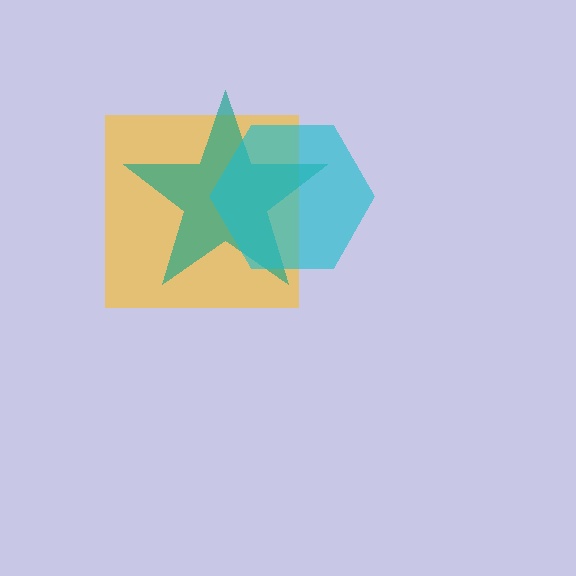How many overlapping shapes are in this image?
There are 3 overlapping shapes in the image.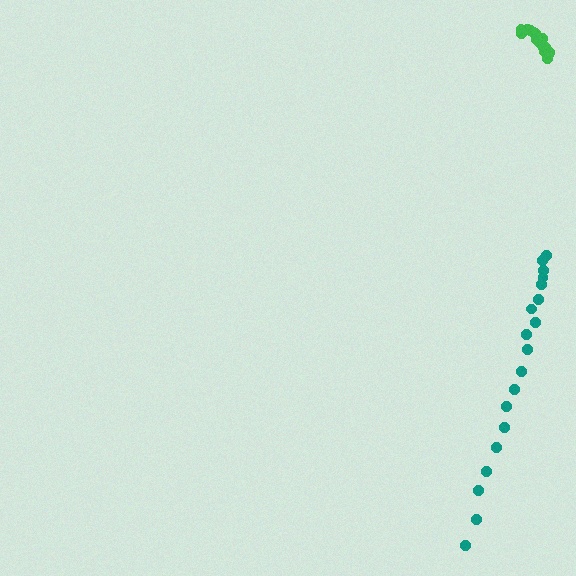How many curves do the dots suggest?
There are 2 distinct paths.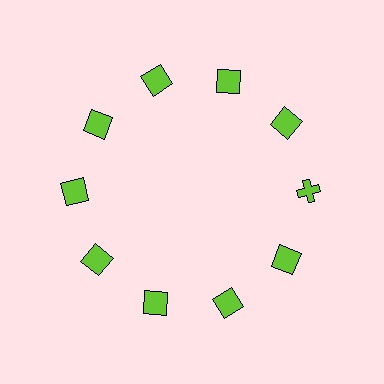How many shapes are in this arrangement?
There are 10 shapes arranged in a ring pattern.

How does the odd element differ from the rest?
It has a different shape: cross instead of square.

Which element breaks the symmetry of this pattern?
The lime cross at roughly the 3 o'clock position breaks the symmetry. All other shapes are lime squares.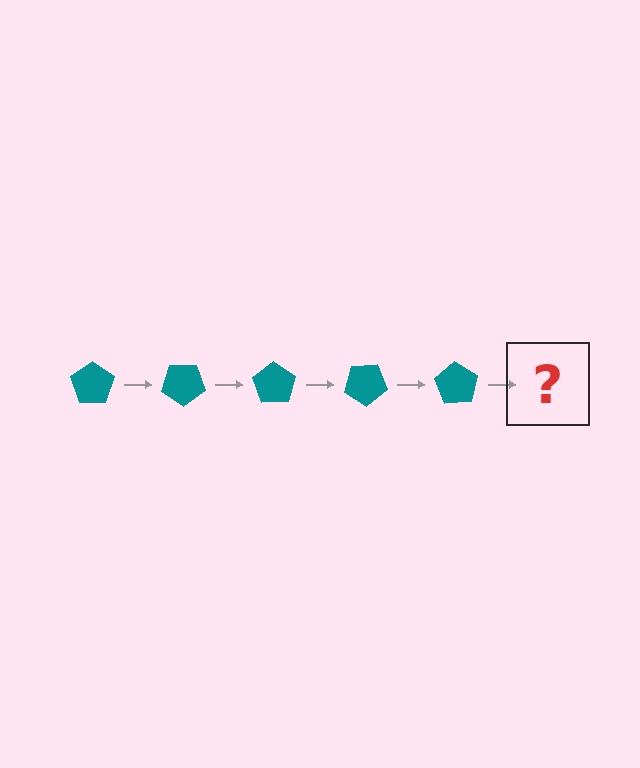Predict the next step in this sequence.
The next step is a teal pentagon rotated 175 degrees.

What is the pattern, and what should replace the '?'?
The pattern is that the pentagon rotates 35 degrees each step. The '?' should be a teal pentagon rotated 175 degrees.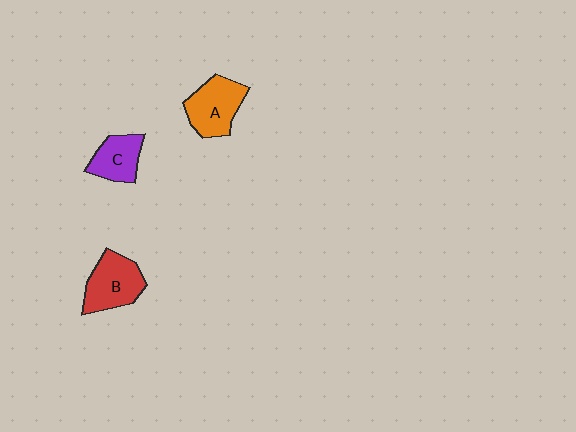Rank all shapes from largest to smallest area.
From largest to smallest: B (red), A (orange), C (purple).